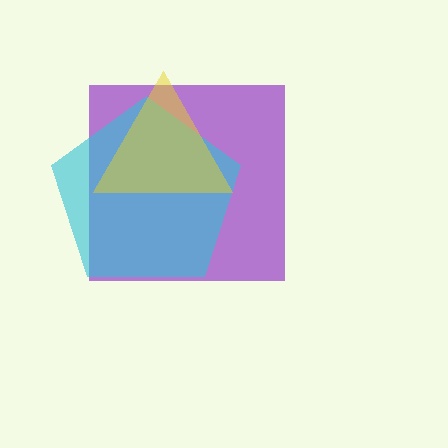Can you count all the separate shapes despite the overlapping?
Yes, there are 3 separate shapes.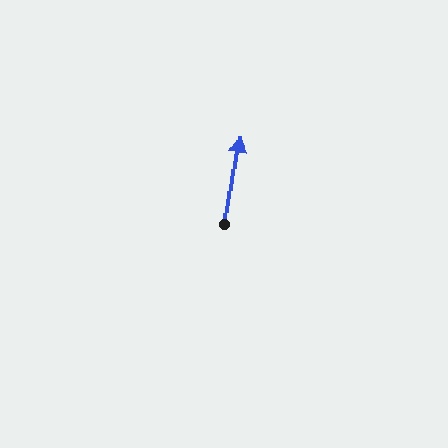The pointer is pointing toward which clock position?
Roughly 12 o'clock.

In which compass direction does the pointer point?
North.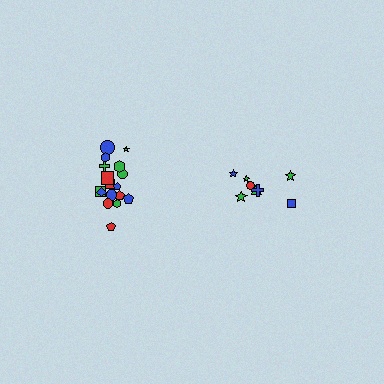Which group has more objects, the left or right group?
The left group.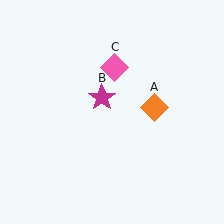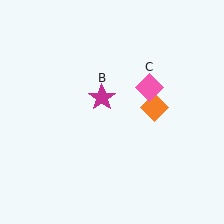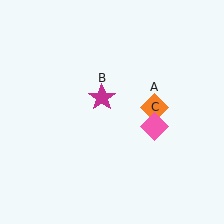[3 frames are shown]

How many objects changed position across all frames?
1 object changed position: pink diamond (object C).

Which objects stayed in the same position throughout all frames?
Orange diamond (object A) and magenta star (object B) remained stationary.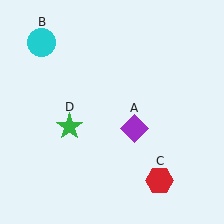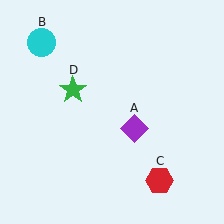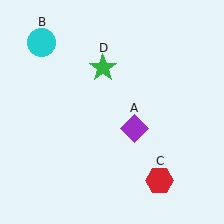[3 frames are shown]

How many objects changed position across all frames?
1 object changed position: green star (object D).